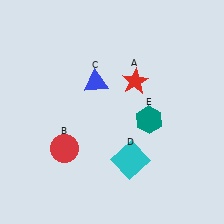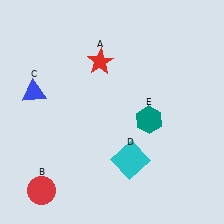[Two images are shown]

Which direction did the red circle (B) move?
The red circle (B) moved down.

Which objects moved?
The objects that moved are: the red star (A), the red circle (B), the blue triangle (C).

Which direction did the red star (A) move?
The red star (A) moved left.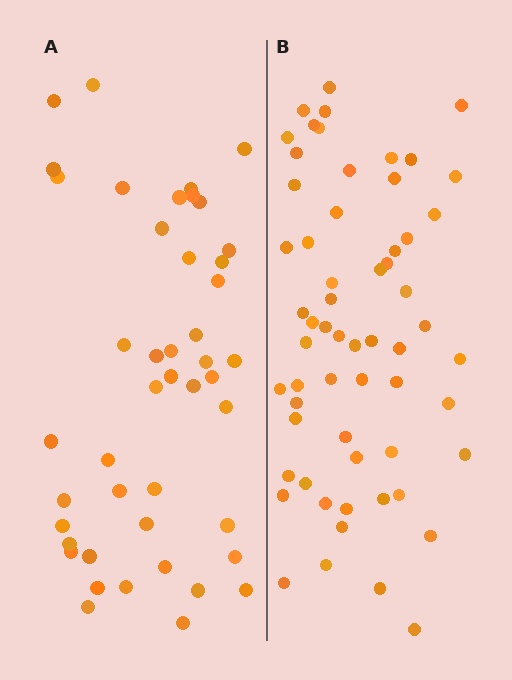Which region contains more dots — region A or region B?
Region B (the right region) has more dots.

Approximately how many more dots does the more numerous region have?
Region B has approximately 15 more dots than region A.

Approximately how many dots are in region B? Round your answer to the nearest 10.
About 60 dots.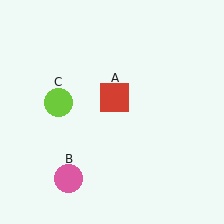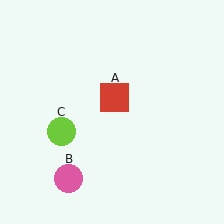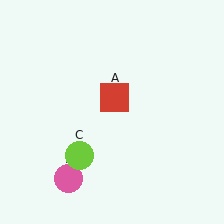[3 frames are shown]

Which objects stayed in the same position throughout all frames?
Red square (object A) and pink circle (object B) remained stationary.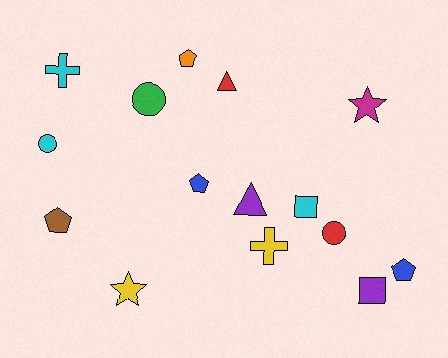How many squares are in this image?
There are 2 squares.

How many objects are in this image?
There are 15 objects.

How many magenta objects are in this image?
There is 1 magenta object.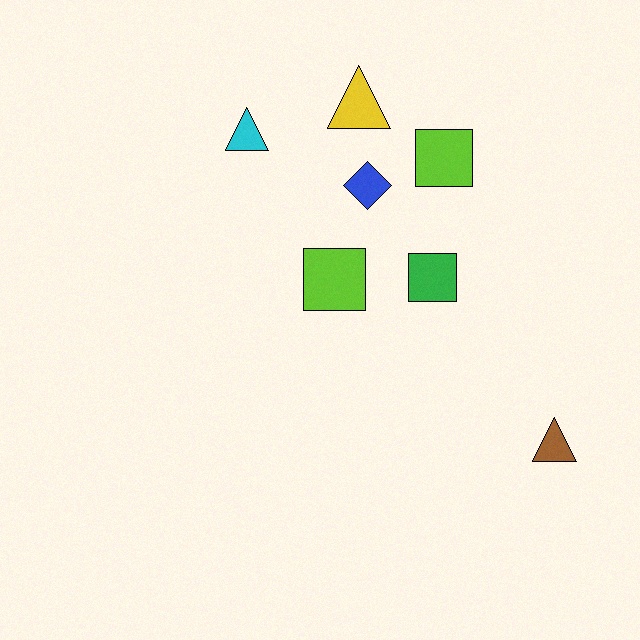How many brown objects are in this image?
There is 1 brown object.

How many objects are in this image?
There are 7 objects.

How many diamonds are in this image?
There is 1 diamond.